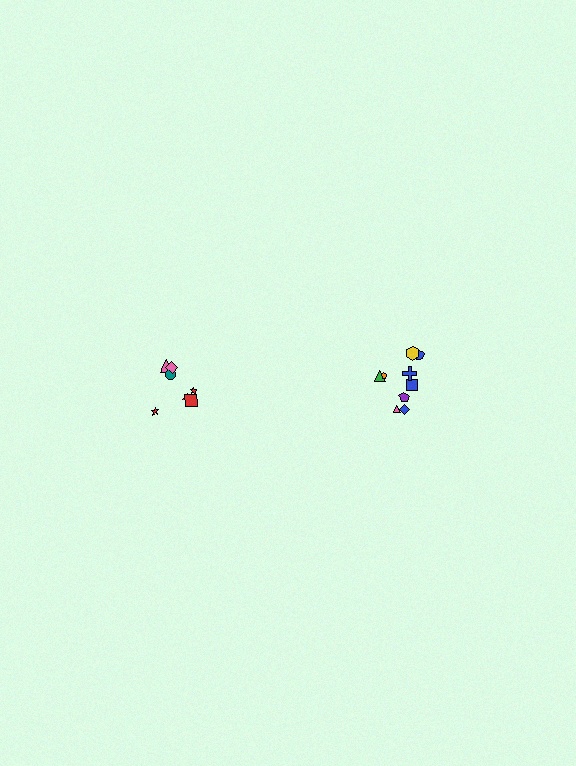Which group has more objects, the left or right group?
The right group.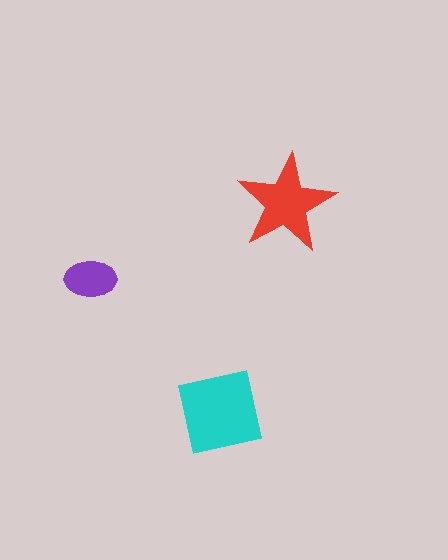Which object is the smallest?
The purple ellipse.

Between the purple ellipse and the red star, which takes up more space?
The red star.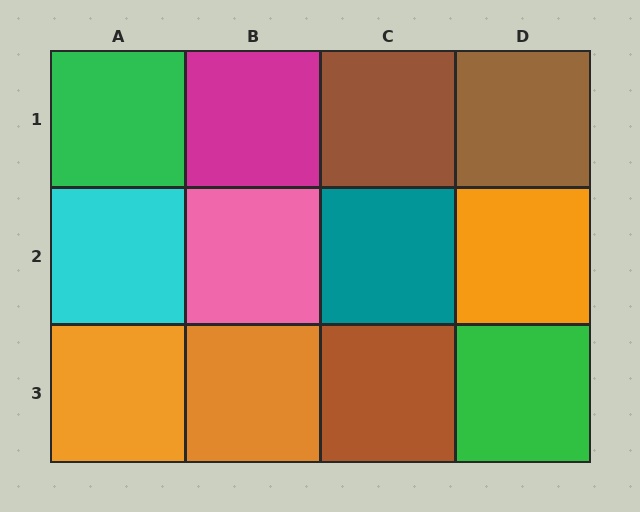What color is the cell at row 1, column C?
Brown.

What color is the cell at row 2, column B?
Pink.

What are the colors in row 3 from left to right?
Orange, orange, brown, green.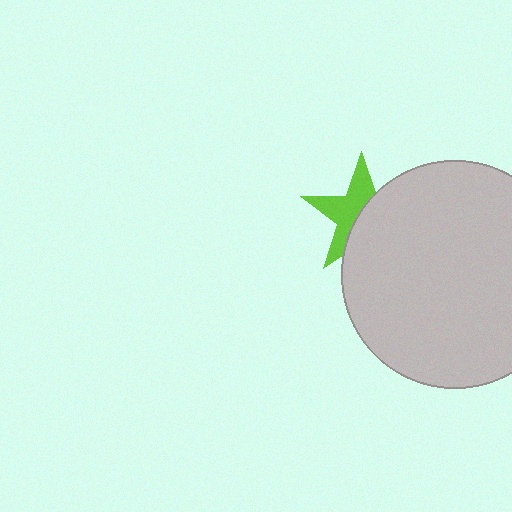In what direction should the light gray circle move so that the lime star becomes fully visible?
The light gray circle should move right. That is the shortest direction to clear the overlap and leave the lime star fully visible.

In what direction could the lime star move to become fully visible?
The lime star could move left. That would shift it out from behind the light gray circle entirely.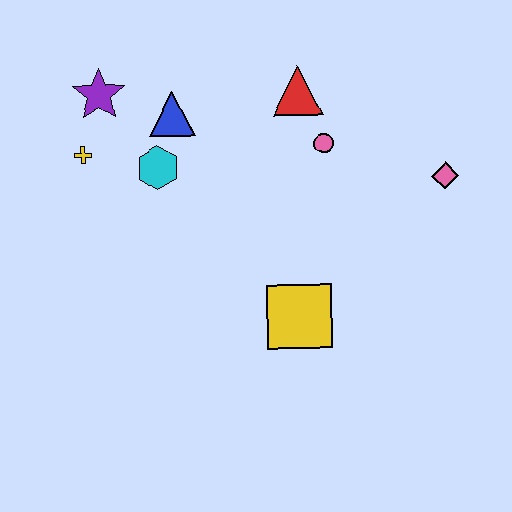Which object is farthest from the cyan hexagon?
The pink diamond is farthest from the cyan hexagon.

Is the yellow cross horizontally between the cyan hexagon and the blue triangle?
No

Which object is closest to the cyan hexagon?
The blue triangle is closest to the cyan hexagon.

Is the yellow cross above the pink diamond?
Yes